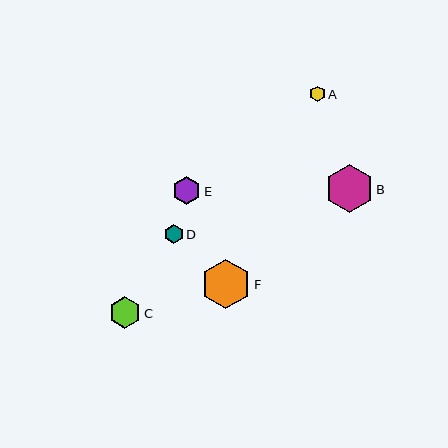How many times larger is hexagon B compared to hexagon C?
Hexagon B is approximately 1.5 times the size of hexagon C.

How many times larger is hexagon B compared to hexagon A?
Hexagon B is approximately 3.1 times the size of hexagon A.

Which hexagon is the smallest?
Hexagon A is the smallest with a size of approximately 15 pixels.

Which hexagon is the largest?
Hexagon F is the largest with a size of approximately 50 pixels.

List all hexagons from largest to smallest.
From largest to smallest: F, B, C, E, D, A.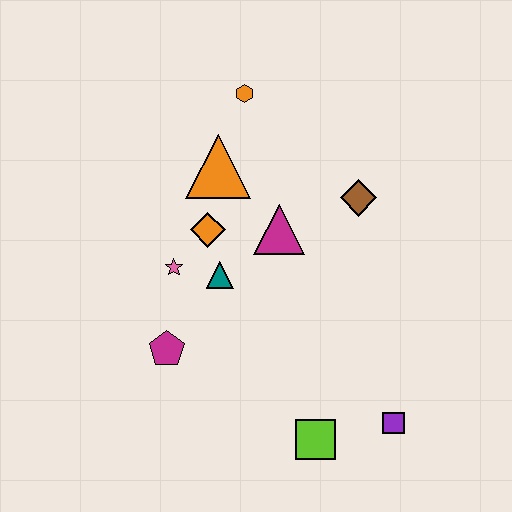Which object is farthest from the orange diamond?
The purple square is farthest from the orange diamond.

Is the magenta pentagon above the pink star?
No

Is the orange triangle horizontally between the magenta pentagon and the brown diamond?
Yes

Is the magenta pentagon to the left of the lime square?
Yes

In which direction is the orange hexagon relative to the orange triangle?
The orange hexagon is above the orange triangle.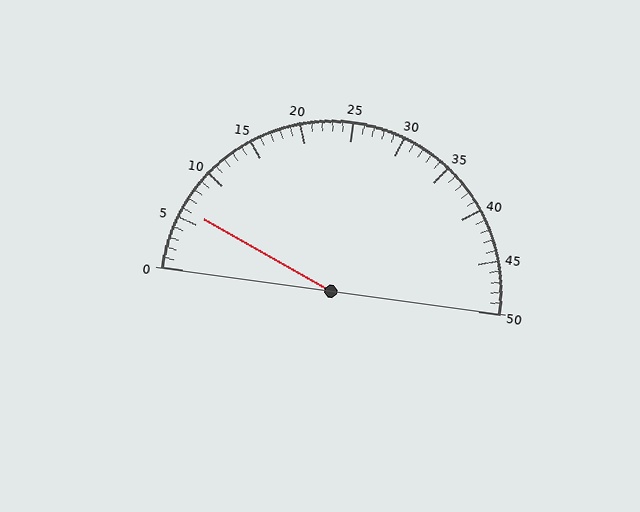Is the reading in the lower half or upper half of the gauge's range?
The reading is in the lower half of the range (0 to 50).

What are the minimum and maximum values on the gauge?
The gauge ranges from 0 to 50.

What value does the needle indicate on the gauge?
The needle indicates approximately 6.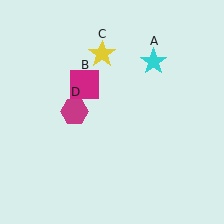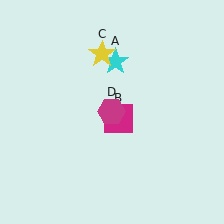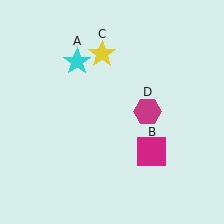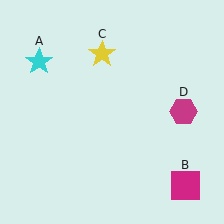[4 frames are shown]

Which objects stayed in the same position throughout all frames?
Yellow star (object C) remained stationary.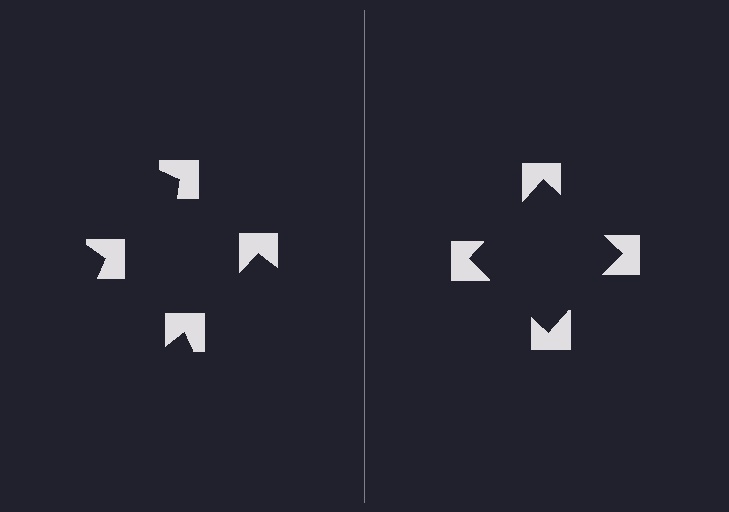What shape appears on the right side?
An illusory square.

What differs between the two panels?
The notched squares are positioned identically on both sides; only the wedge orientations differ. On the right they align to a square; on the left they are misaligned.